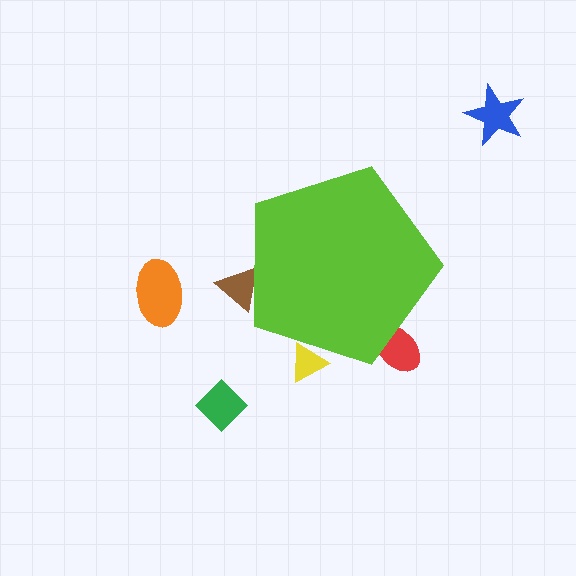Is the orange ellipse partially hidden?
No, the orange ellipse is fully visible.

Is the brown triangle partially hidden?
Yes, the brown triangle is partially hidden behind the lime pentagon.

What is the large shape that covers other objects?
A lime pentagon.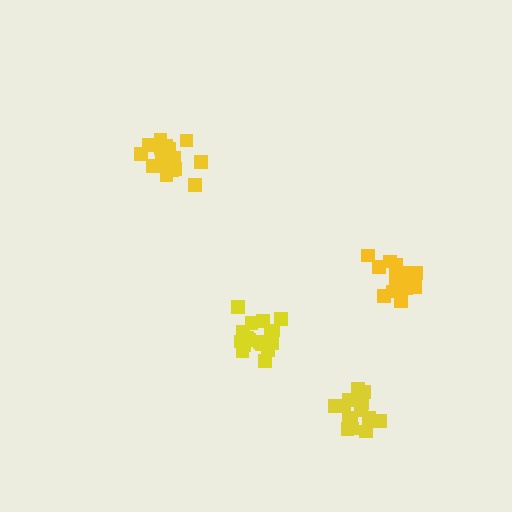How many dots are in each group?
Group 1: 19 dots, Group 2: 18 dots, Group 3: 15 dots, Group 4: 16 dots (68 total).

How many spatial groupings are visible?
There are 4 spatial groupings.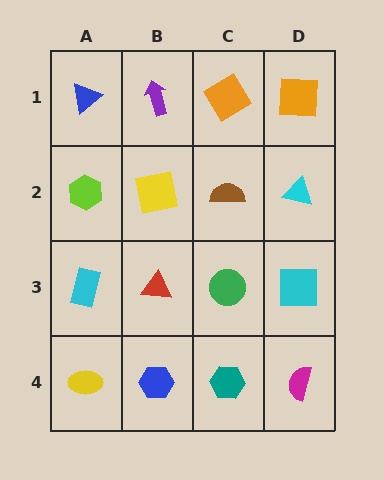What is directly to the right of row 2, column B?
A brown semicircle.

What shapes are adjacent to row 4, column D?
A cyan square (row 3, column D), a teal hexagon (row 4, column C).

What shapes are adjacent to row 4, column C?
A green circle (row 3, column C), a blue hexagon (row 4, column B), a magenta semicircle (row 4, column D).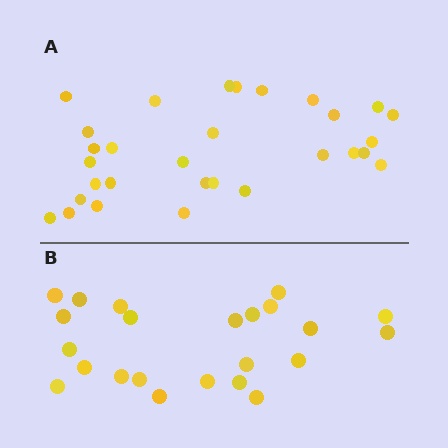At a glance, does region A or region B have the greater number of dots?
Region A (the top region) has more dots.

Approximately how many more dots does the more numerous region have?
Region A has roughly 8 or so more dots than region B.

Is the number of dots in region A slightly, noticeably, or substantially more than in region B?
Region A has noticeably more, but not dramatically so. The ratio is roughly 1.3 to 1.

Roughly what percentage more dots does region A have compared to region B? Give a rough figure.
About 30% more.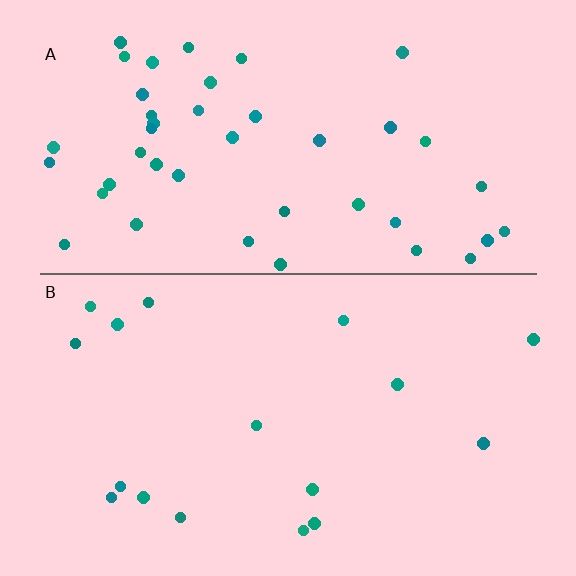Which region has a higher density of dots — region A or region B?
A (the top).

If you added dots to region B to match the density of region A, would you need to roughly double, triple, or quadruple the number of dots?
Approximately triple.